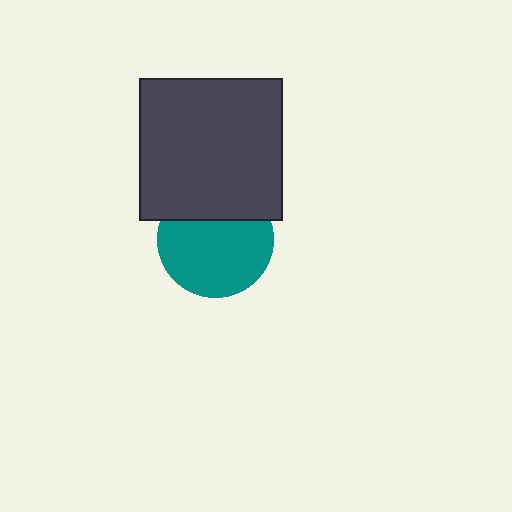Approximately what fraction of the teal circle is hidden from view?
Roughly 31% of the teal circle is hidden behind the dark gray square.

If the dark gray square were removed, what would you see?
You would see the complete teal circle.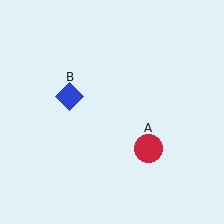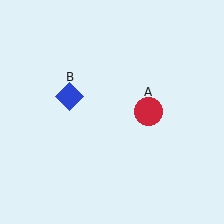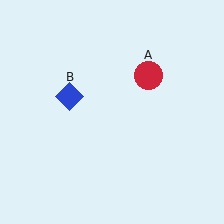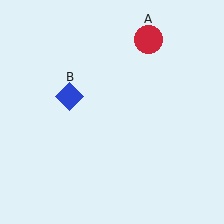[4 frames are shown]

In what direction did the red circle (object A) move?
The red circle (object A) moved up.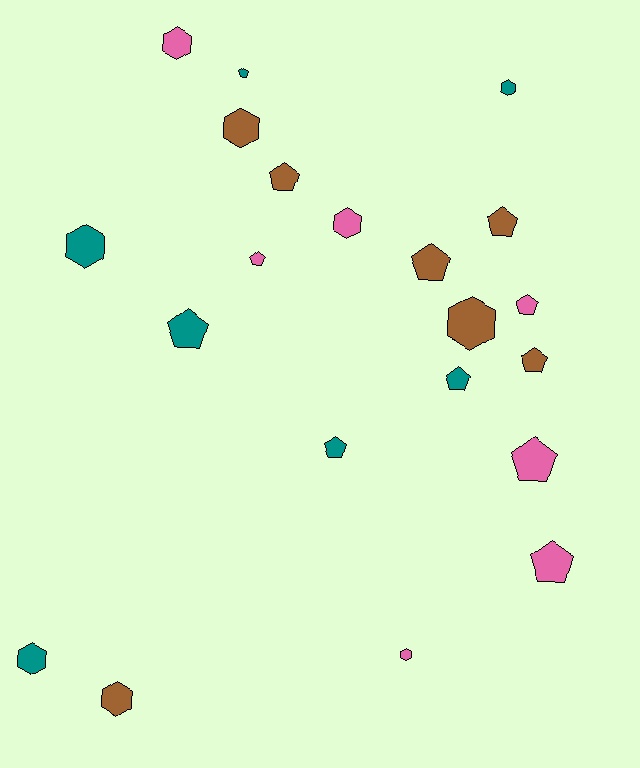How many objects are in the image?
There are 21 objects.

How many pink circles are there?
There are no pink circles.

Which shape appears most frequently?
Pentagon, with 12 objects.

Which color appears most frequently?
Brown, with 7 objects.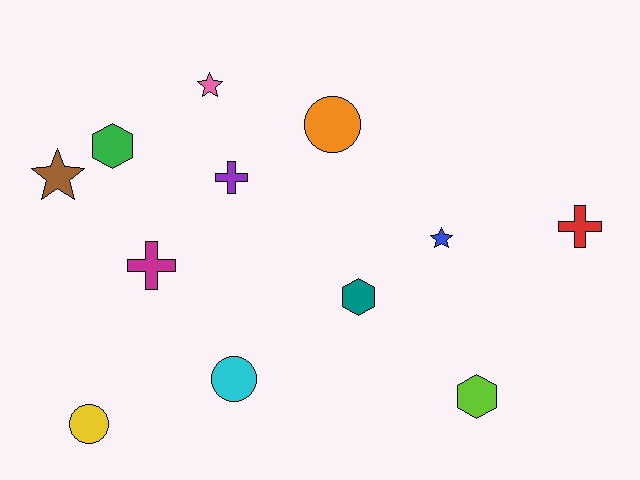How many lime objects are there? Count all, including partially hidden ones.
There is 1 lime object.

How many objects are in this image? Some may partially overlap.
There are 12 objects.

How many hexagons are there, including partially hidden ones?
There are 3 hexagons.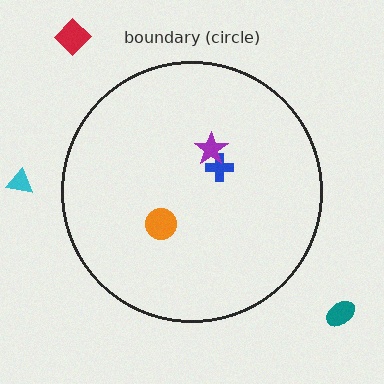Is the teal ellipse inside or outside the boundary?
Outside.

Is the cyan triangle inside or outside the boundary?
Outside.